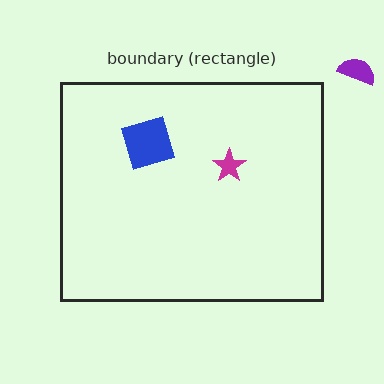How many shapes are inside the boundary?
2 inside, 1 outside.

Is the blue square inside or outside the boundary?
Inside.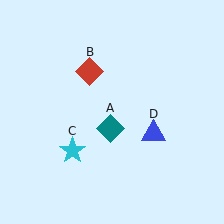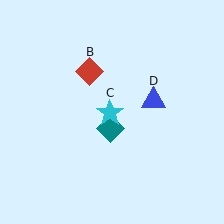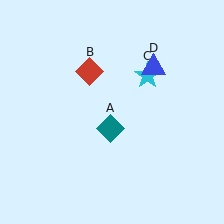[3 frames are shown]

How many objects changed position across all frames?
2 objects changed position: cyan star (object C), blue triangle (object D).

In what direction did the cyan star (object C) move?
The cyan star (object C) moved up and to the right.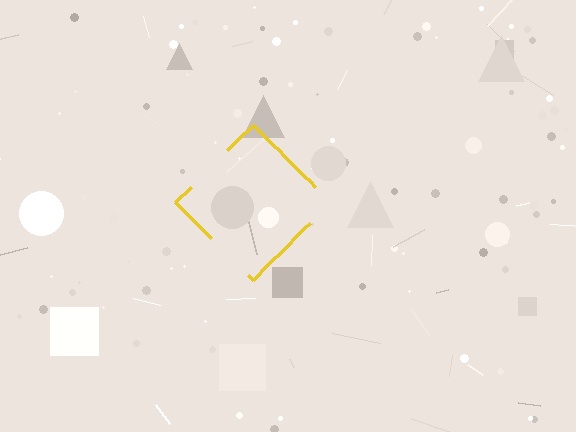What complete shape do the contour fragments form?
The contour fragments form a diamond.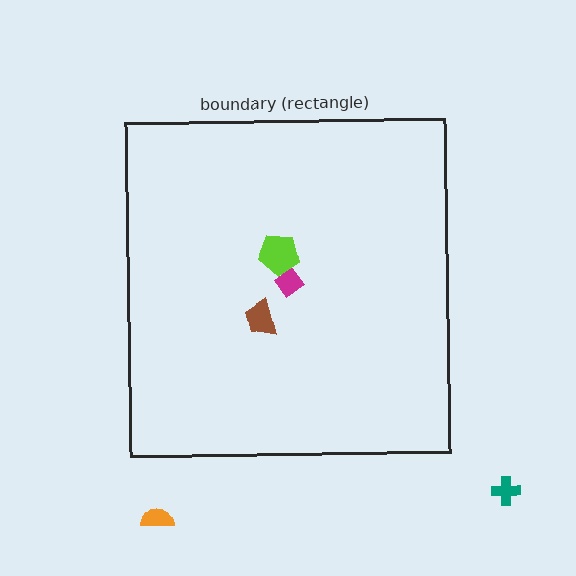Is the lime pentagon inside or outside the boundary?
Inside.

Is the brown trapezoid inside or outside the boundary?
Inside.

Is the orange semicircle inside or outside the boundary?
Outside.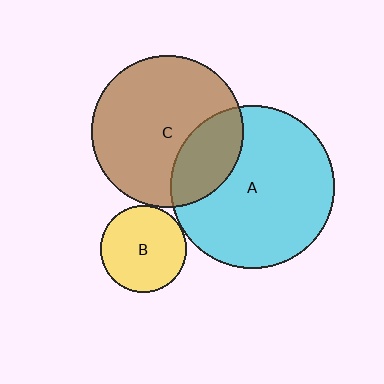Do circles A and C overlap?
Yes.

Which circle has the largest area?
Circle A (cyan).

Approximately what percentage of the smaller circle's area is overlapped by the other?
Approximately 25%.